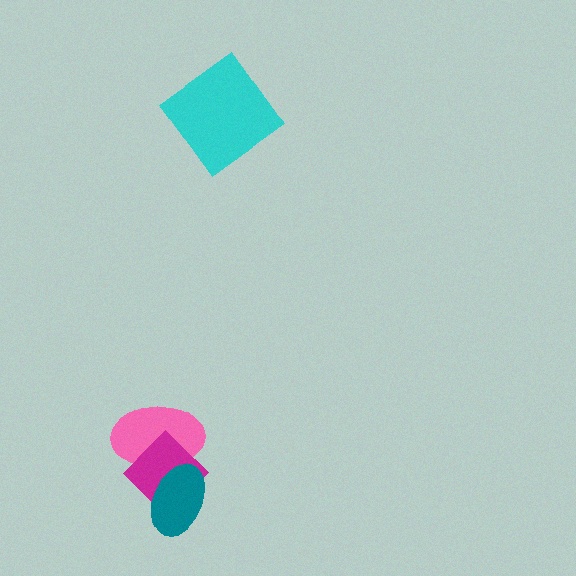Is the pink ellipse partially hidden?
Yes, it is partially covered by another shape.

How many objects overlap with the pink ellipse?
2 objects overlap with the pink ellipse.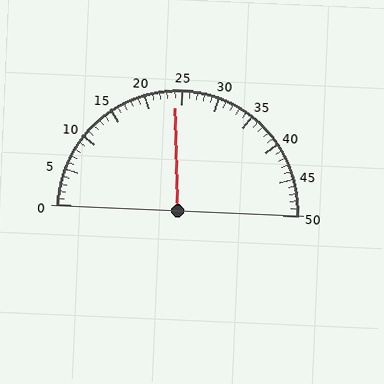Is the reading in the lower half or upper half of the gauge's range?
The reading is in the lower half of the range (0 to 50).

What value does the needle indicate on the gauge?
The needle indicates approximately 24.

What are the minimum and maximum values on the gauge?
The gauge ranges from 0 to 50.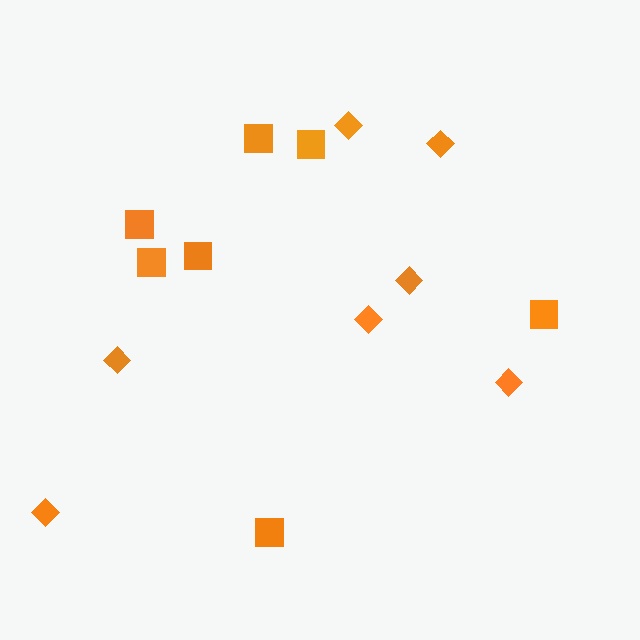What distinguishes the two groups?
There are 2 groups: one group of diamonds (7) and one group of squares (7).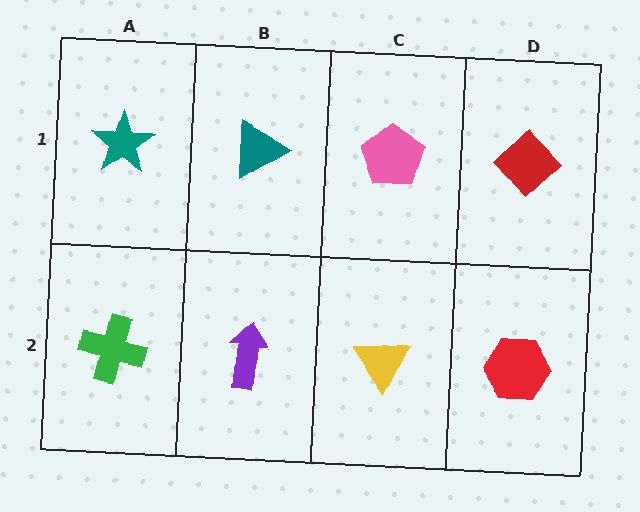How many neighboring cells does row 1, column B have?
3.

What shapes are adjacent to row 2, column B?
A teal triangle (row 1, column B), a green cross (row 2, column A), a yellow triangle (row 2, column C).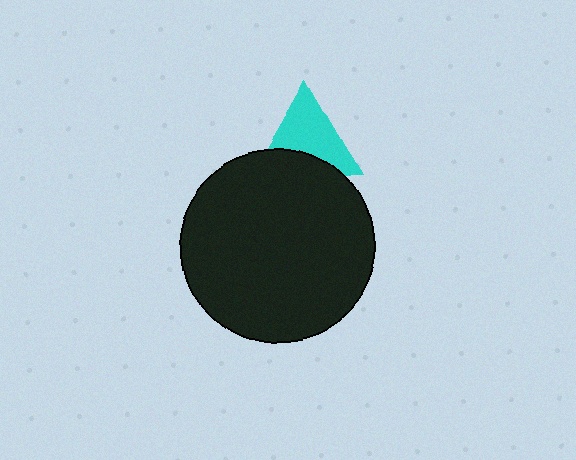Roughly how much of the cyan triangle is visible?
Most of it is visible (roughly 66%).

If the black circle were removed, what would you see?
You would see the complete cyan triangle.